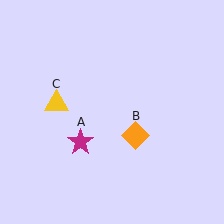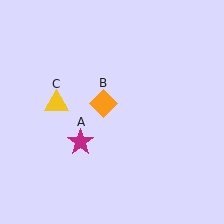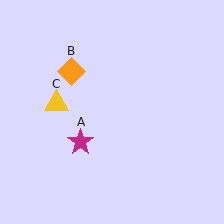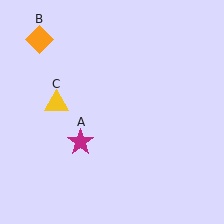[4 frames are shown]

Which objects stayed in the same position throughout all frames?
Magenta star (object A) and yellow triangle (object C) remained stationary.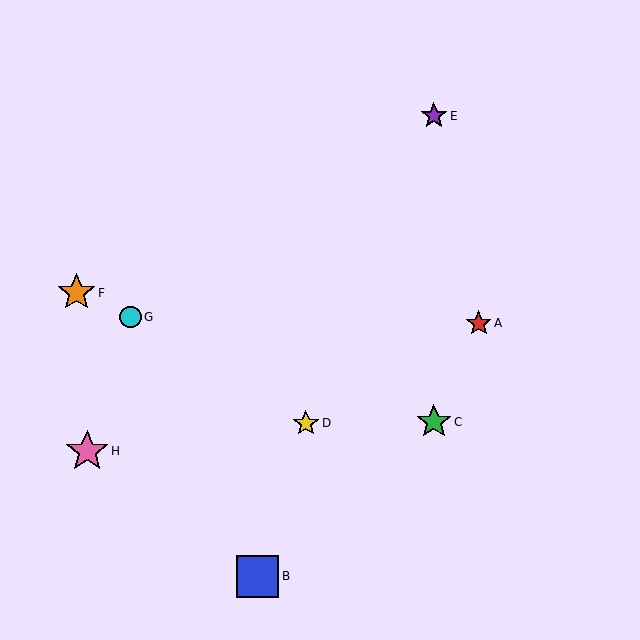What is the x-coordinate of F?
Object F is at x≈76.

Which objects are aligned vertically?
Objects C, E are aligned vertically.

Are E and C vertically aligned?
Yes, both are at x≈434.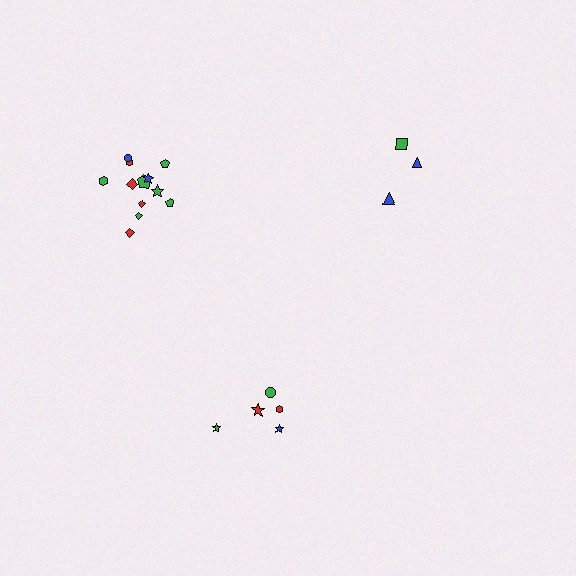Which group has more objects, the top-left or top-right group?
The top-left group.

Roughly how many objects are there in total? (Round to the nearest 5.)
Roughly 20 objects in total.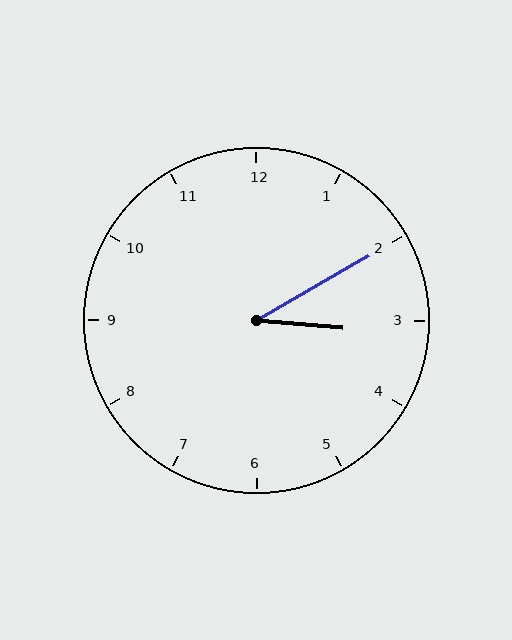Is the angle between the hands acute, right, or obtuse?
It is acute.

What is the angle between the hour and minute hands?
Approximately 35 degrees.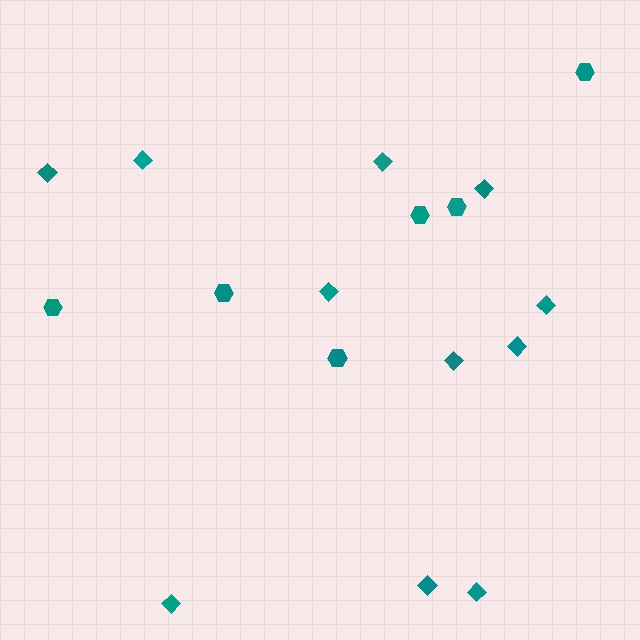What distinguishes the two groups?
There are 2 groups: one group of diamonds (11) and one group of hexagons (6).